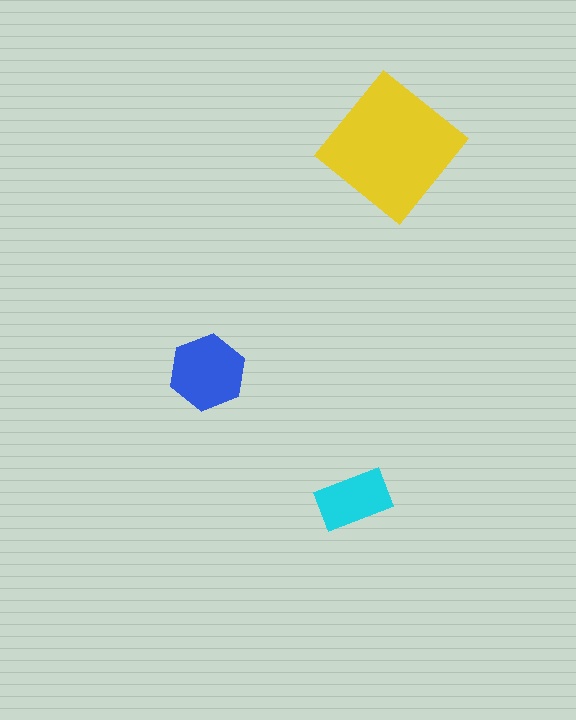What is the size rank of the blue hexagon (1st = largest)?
2nd.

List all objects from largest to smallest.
The yellow diamond, the blue hexagon, the cyan rectangle.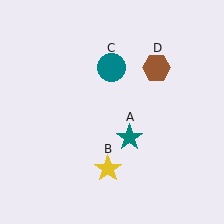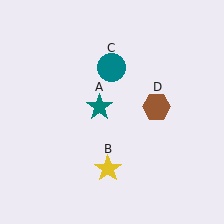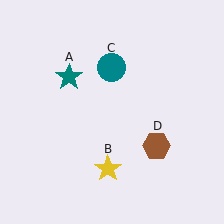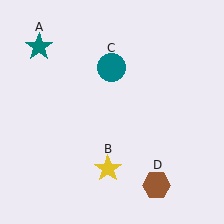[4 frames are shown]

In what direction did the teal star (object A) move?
The teal star (object A) moved up and to the left.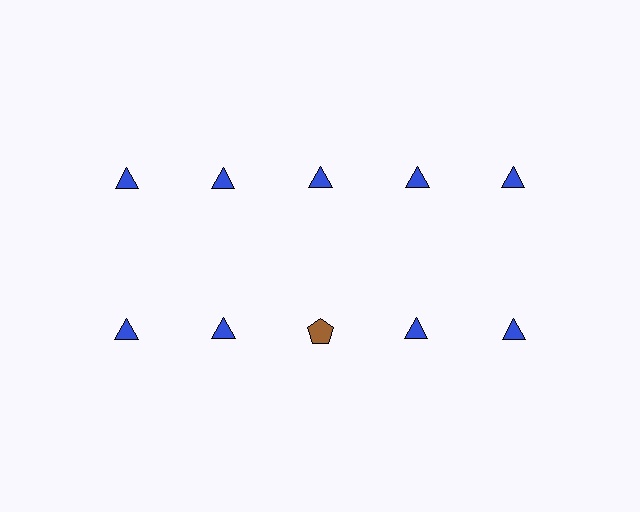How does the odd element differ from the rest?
It differs in both color (brown instead of blue) and shape (pentagon instead of triangle).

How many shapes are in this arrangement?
There are 10 shapes arranged in a grid pattern.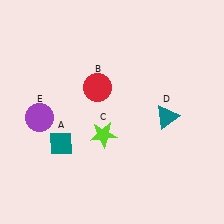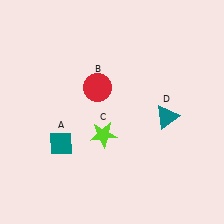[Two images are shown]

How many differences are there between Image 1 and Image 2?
There is 1 difference between the two images.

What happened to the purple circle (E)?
The purple circle (E) was removed in Image 2. It was in the bottom-left area of Image 1.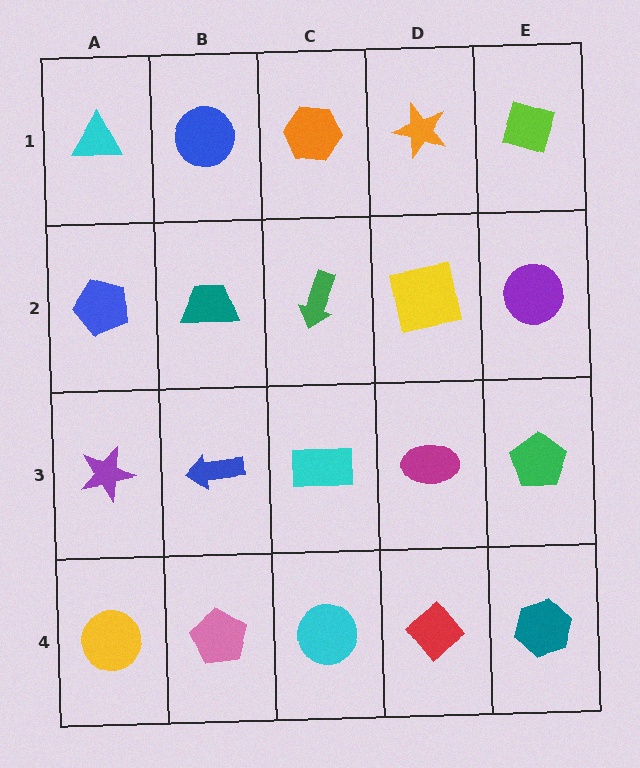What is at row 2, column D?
A yellow square.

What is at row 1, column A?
A cyan triangle.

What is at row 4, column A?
A yellow circle.